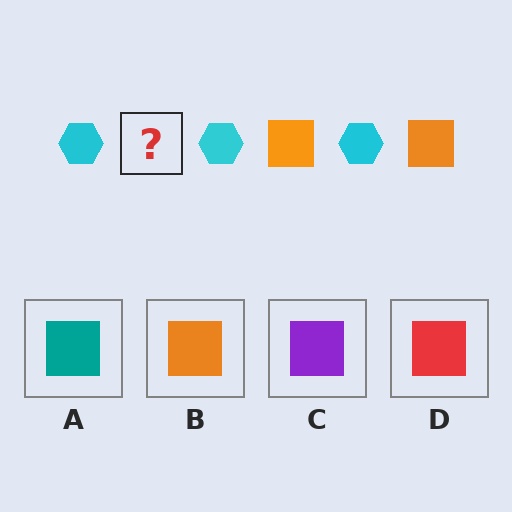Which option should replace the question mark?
Option B.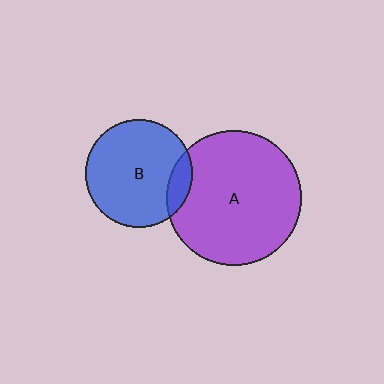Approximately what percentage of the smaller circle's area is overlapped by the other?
Approximately 10%.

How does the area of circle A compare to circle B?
Approximately 1.6 times.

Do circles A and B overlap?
Yes.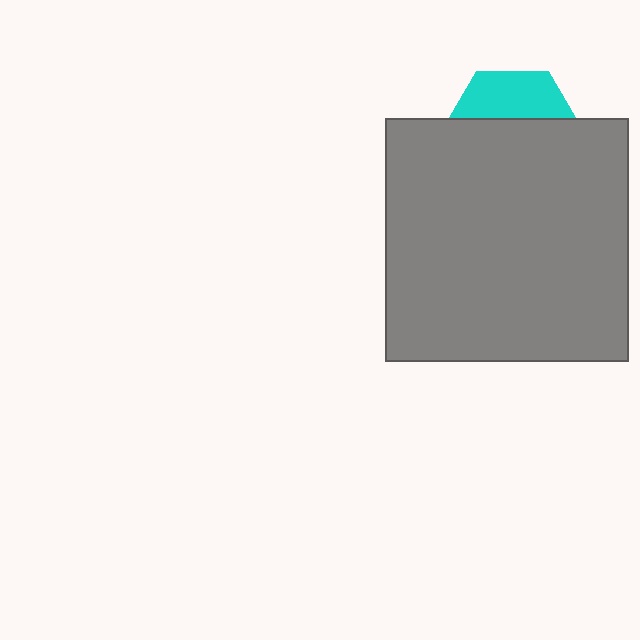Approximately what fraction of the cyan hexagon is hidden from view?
Roughly 67% of the cyan hexagon is hidden behind the gray square.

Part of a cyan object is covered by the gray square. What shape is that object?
It is a hexagon.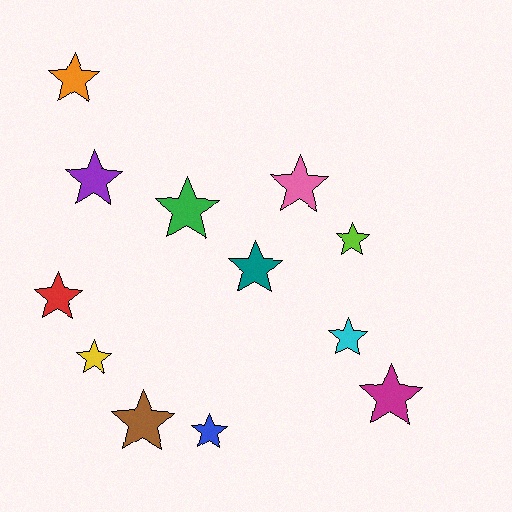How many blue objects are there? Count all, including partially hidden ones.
There is 1 blue object.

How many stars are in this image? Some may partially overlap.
There are 12 stars.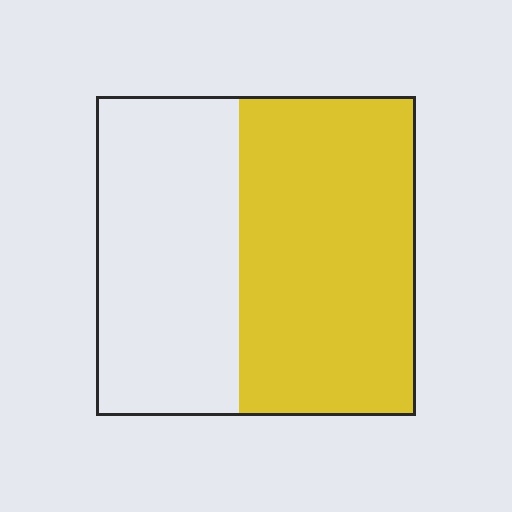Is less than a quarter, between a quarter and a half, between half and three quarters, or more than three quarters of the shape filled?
Between half and three quarters.